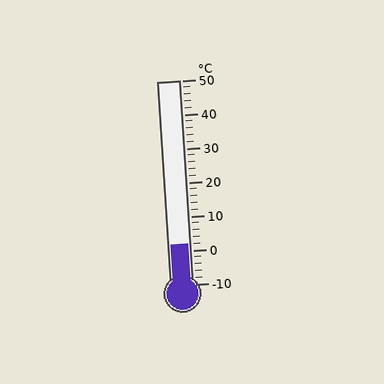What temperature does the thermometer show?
The thermometer shows approximately 2°C.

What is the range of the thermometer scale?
The thermometer scale ranges from -10°C to 50°C.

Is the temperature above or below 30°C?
The temperature is below 30°C.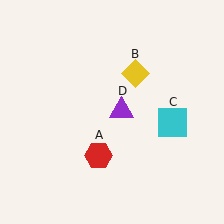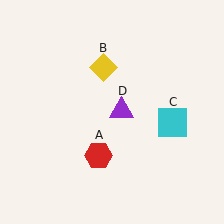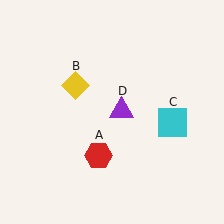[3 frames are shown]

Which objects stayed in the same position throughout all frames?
Red hexagon (object A) and cyan square (object C) and purple triangle (object D) remained stationary.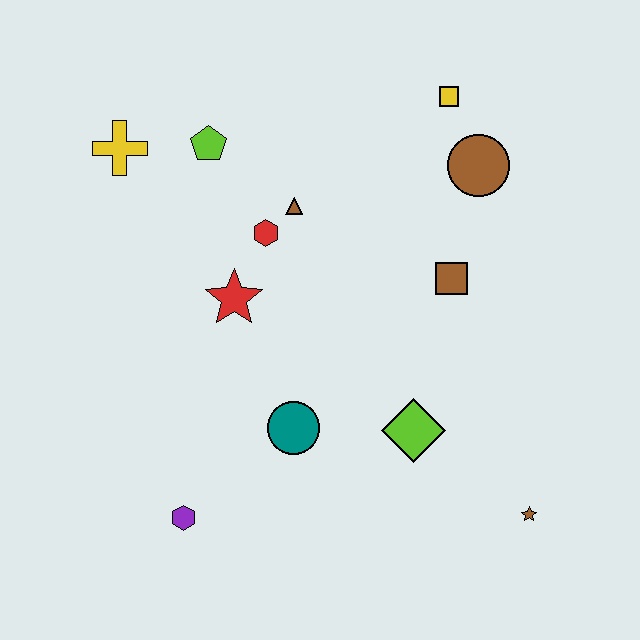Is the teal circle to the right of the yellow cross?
Yes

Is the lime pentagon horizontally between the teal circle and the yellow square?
No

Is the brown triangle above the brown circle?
No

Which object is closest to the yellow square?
The brown circle is closest to the yellow square.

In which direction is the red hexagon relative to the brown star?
The red hexagon is above the brown star.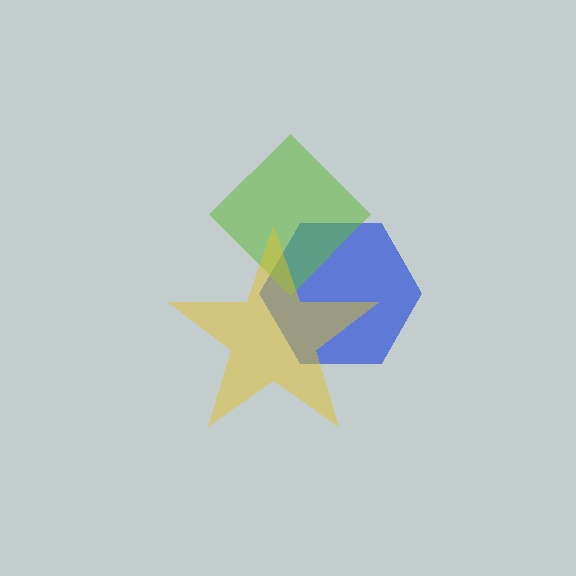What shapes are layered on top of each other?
The layered shapes are: a blue hexagon, a lime diamond, a yellow star.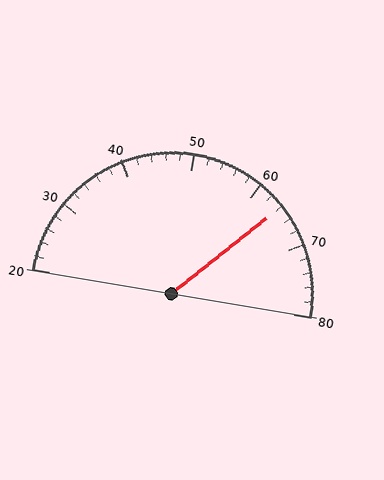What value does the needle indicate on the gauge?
The needle indicates approximately 64.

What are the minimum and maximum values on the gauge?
The gauge ranges from 20 to 80.